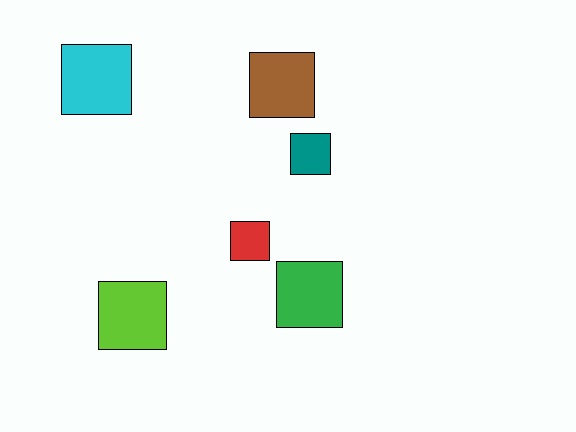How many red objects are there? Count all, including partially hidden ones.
There is 1 red object.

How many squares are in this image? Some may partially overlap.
There are 6 squares.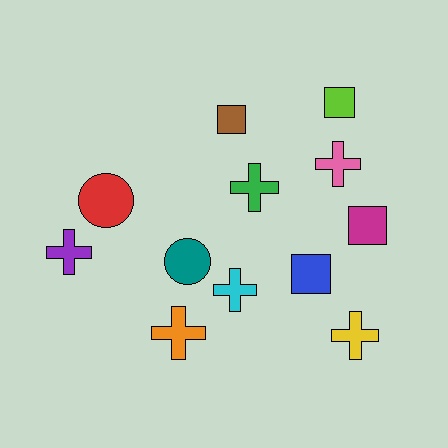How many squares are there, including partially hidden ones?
There are 4 squares.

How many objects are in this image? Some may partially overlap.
There are 12 objects.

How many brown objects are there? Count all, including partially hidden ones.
There is 1 brown object.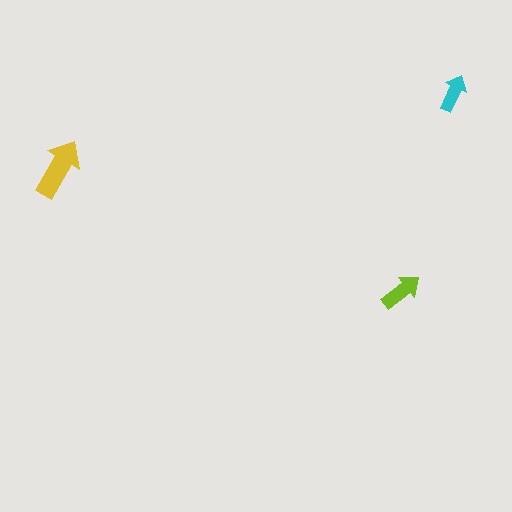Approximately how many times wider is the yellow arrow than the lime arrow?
About 1.5 times wider.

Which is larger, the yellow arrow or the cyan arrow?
The yellow one.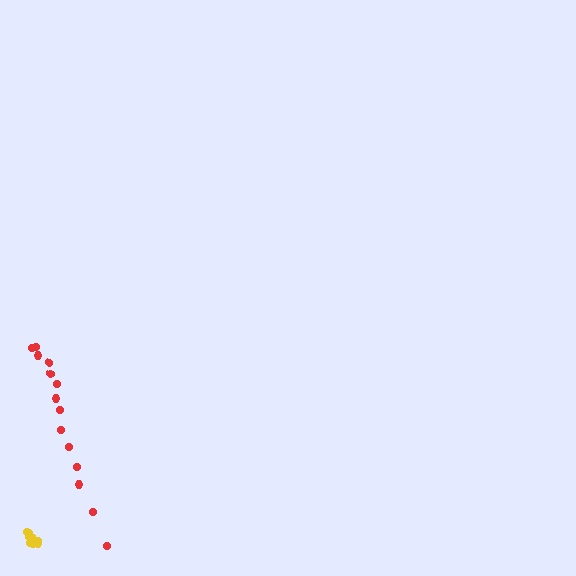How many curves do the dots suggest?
There are 2 distinct paths.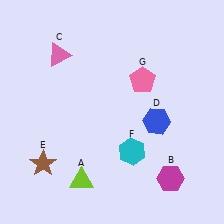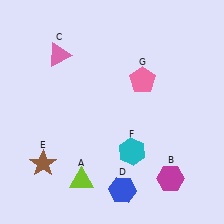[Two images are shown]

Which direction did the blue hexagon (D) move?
The blue hexagon (D) moved down.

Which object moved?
The blue hexagon (D) moved down.